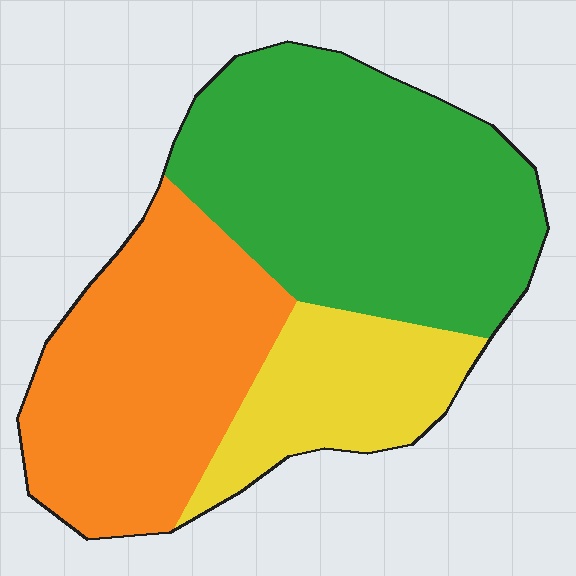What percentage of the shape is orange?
Orange takes up between a quarter and a half of the shape.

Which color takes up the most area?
Green, at roughly 45%.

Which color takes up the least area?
Yellow, at roughly 20%.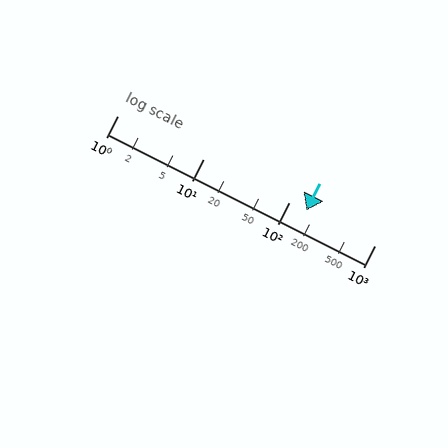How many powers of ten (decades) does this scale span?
The scale spans 3 decades, from 1 to 1000.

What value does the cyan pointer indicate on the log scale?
The pointer indicates approximately 160.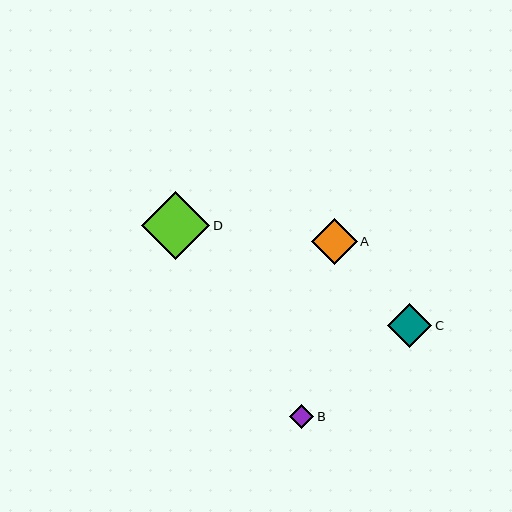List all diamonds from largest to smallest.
From largest to smallest: D, A, C, B.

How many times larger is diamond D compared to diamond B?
Diamond D is approximately 2.9 times the size of diamond B.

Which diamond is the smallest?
Diamond B is the smallest with a size of approximately 24 pixels.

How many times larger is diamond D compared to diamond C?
Diamond D is approximately 1.6 times the size of diamond C.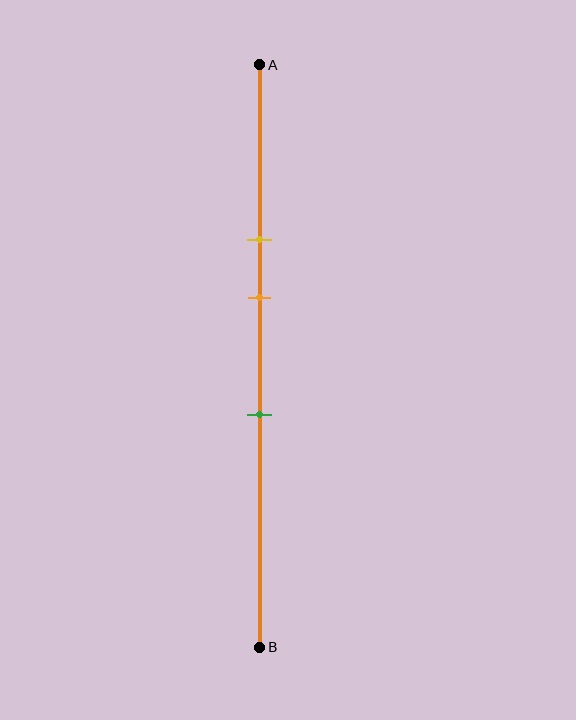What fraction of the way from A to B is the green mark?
The green mark is approximately 60% (0.6) of the way from A to B.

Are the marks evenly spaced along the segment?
Yes, the marks are approximately evenly spaced.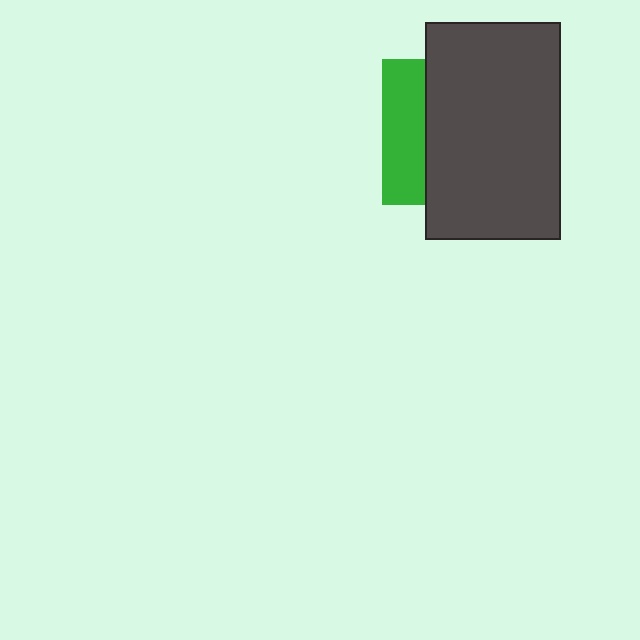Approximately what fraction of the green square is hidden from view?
Roughly 70% of the green square is hidden behind the dark gray rectangle.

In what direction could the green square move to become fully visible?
The green square could move left. That would shift it out from behind the dark gray rectangle entirely.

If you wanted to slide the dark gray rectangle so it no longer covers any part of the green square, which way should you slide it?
Slide it right — that is the most direct way to separate the two shapes.